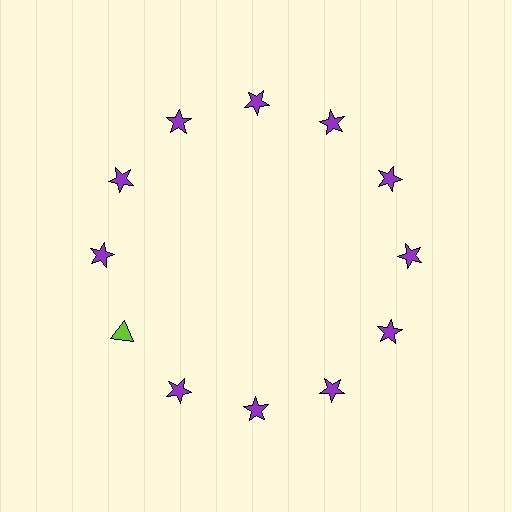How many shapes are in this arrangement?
There are 12 shapes arranged in a ring pattern.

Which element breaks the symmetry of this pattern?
The lime triangle at roughly the 8 o'clock position breaks the symmetry. All other shapes are purple stars.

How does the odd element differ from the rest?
It differs in both color (lime instead of purple) and shape (triangle instead of star).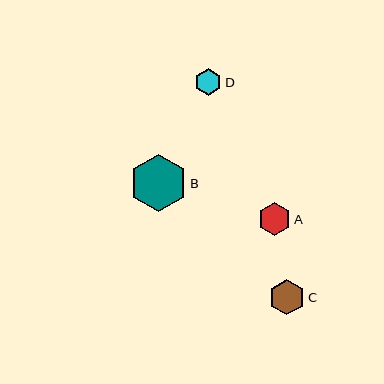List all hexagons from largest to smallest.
From largest to smallest: B, C, A, D.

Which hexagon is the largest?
Hexagon B is the largest with a size of approximately 57 pixels.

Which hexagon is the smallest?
Hexagon D is the smallest with a size of approximately 26 pixels.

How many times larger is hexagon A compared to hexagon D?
Hexagon A is approximately 1.2 times the size of hexagon D.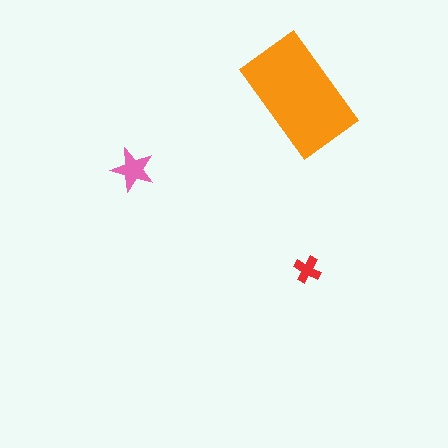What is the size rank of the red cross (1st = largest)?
3rd.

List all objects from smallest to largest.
The red cross, the pink star, the orange rectangle.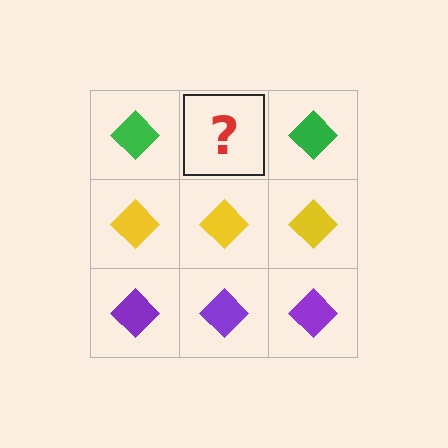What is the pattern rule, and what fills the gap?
The rule is that each row has a consistent color. The gap should be filled with a green diamond.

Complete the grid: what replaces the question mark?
The question mark should be replaced with a green diamond.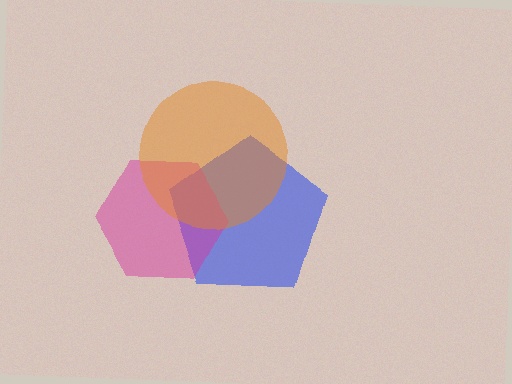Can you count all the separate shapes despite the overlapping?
Yes, there are 3 separate shapes.